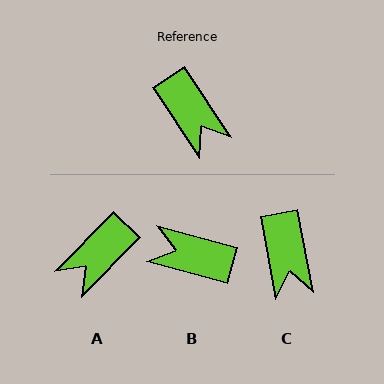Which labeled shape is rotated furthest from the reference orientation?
B, about 139 degrees away.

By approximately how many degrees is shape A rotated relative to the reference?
Approximately 78 degrees clockwise.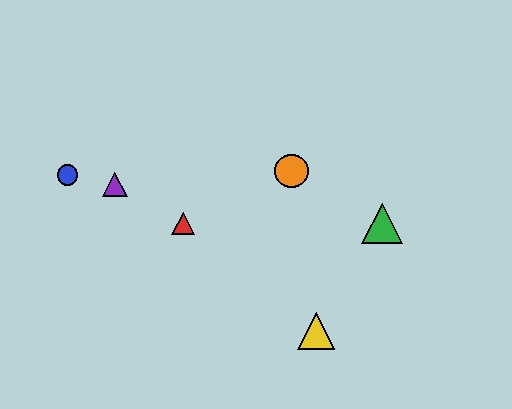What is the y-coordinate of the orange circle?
The orange circle is at y≈171.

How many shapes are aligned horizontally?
2 shapes (the red triangle, the green triangle) are aligned horizontally.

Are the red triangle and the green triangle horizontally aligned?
Yes, both are at y≈224.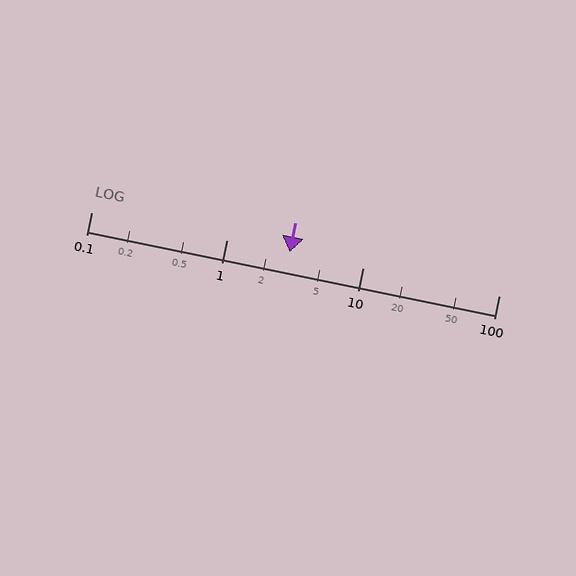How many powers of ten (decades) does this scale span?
The scale spans 3 decades, from 0.1 to 100.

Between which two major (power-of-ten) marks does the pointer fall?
The pointer is between 1 and 10.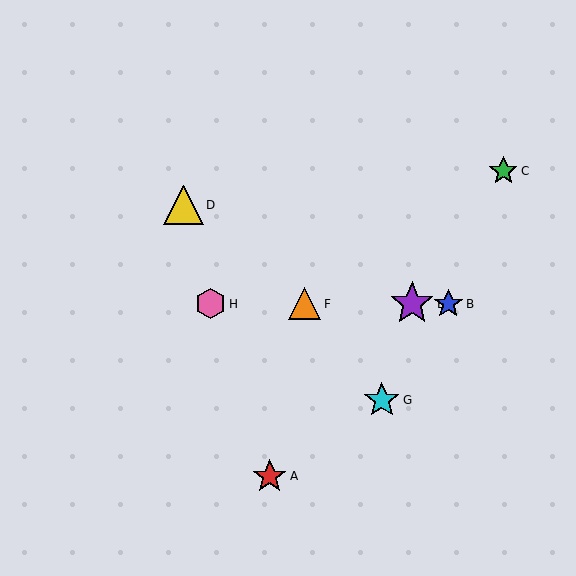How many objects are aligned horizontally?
4 objects (B, E, F, H) are aligned horizontally.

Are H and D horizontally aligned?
No, H is at y≈304 and D is at y≈205.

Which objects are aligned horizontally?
Objects B, E, F, H are aligned horizontally.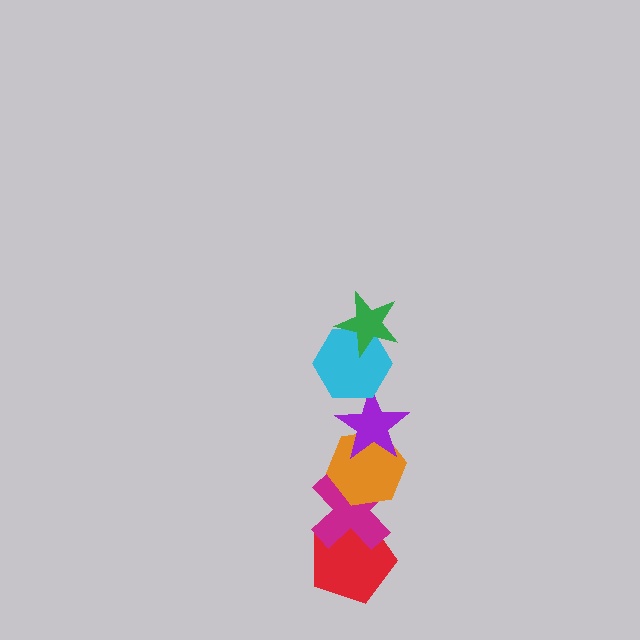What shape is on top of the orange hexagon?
The purple star is on top of the orange hexagon.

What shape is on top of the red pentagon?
The magenta cross is on top of the red pentagon.